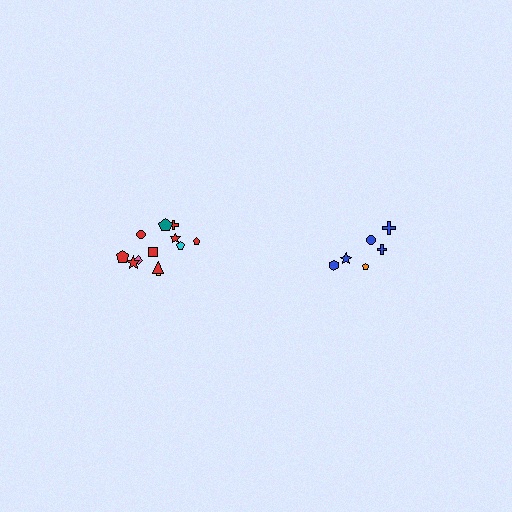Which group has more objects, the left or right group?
The left group.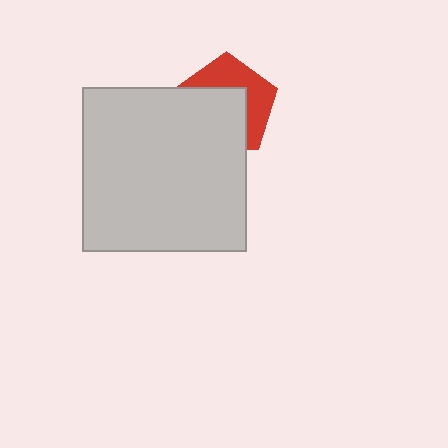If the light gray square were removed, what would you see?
You would see the complete red pentagon.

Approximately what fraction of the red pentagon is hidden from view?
Roughly 56% of the red pentagon is hidden behind the light gray square.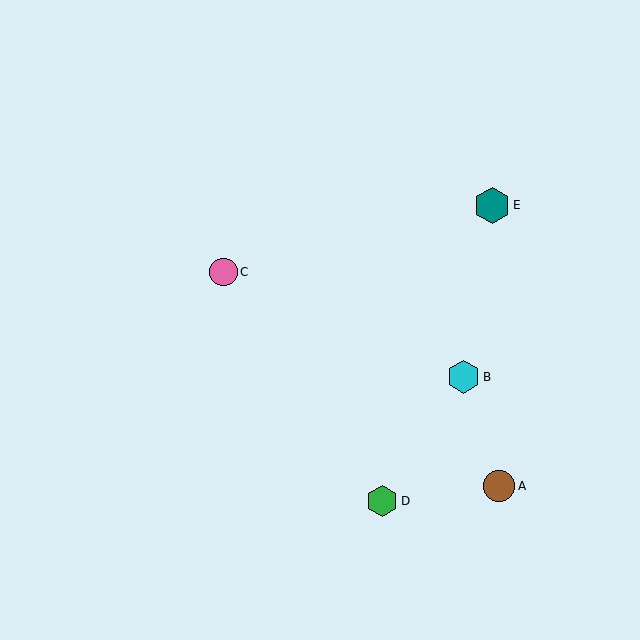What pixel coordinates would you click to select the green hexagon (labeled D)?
Click at (382, 501) to select the green hexagon D.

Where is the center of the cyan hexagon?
The center of the cyan hexagon is at (464, 377).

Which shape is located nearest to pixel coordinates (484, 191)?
The teal hexagon (labeled E) at (492, 205) is nearest to that location.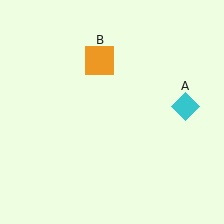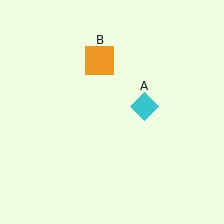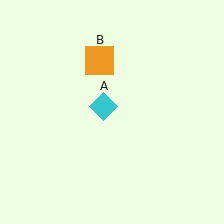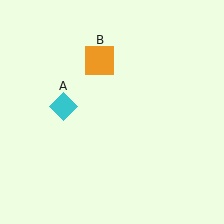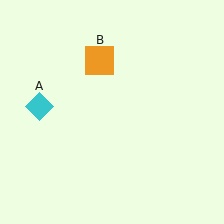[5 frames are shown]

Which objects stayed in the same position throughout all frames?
Orange square (object B) remained stationary.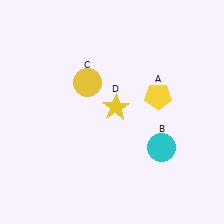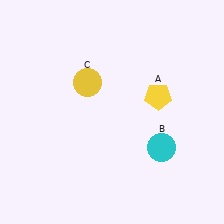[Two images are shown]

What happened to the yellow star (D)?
The yellow star (D) was removed in Image 2. It was in the top-right area of Image 1.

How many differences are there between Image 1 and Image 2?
There is 1 difference between the two images.